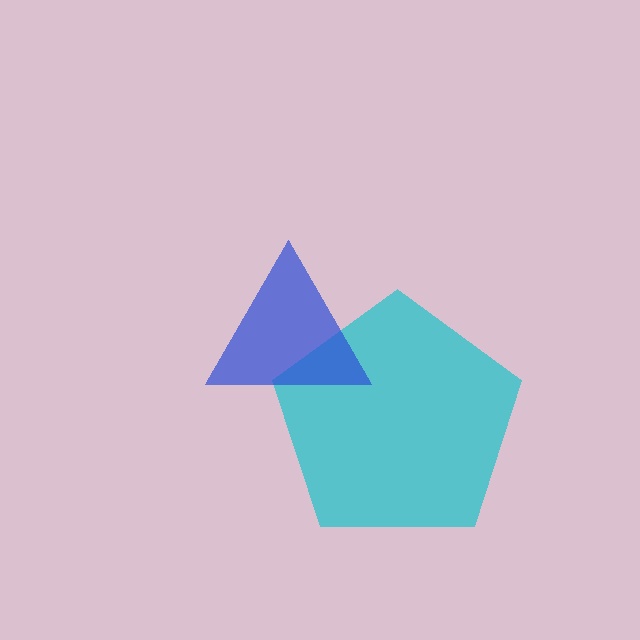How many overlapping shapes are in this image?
There are 2 overlapping shapes in the image.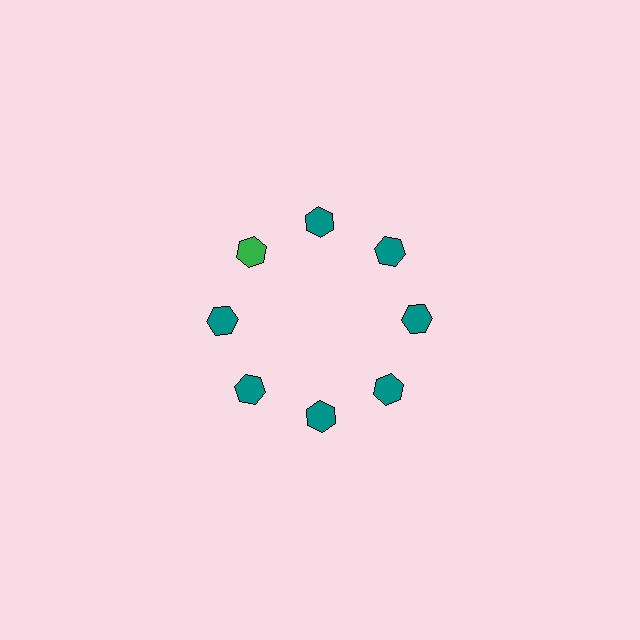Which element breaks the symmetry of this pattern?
The green hexagon at roughly the 10 o'clock position breaks the symmetry. All other shapes are teal hexagons.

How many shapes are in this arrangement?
There are 8 shapes arranged in a ring pattern.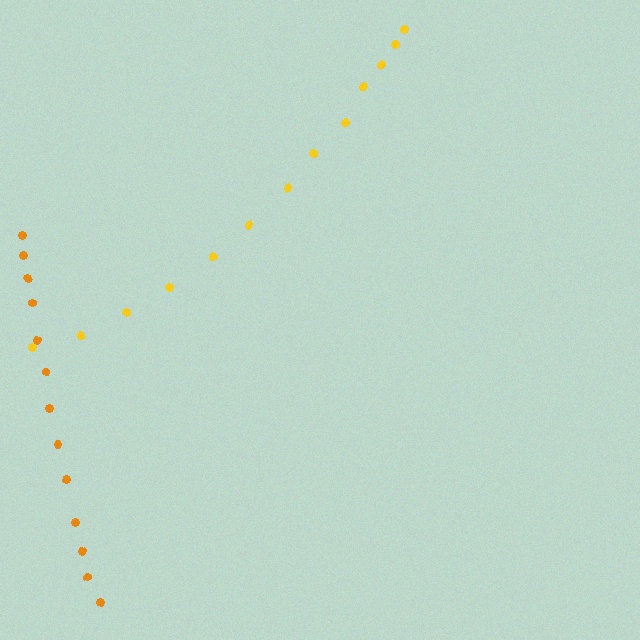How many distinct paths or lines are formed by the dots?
There are 2 distinct paths.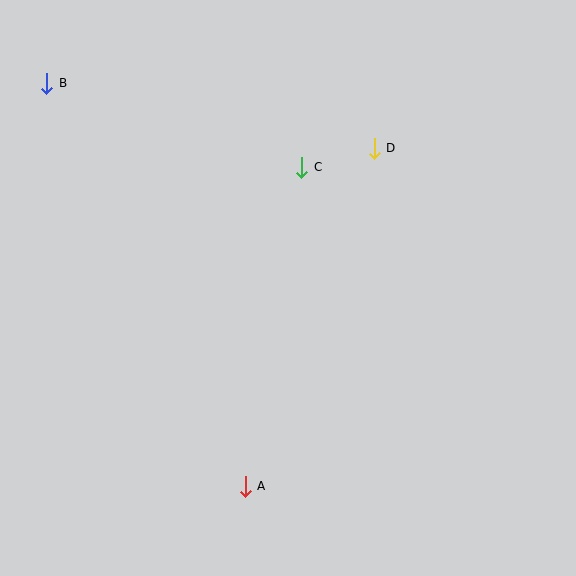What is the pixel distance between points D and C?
The distance between D and C is 75 pixels.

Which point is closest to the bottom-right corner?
Point A is closest to the bottom-right corner.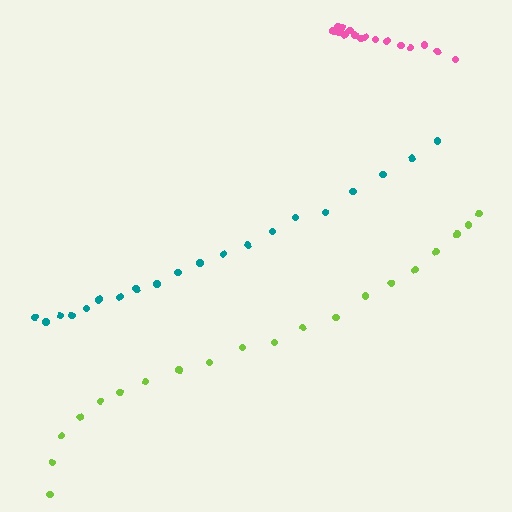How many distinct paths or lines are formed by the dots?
There are 3 distinct paths.